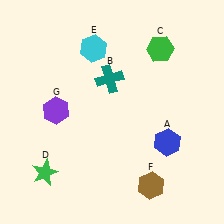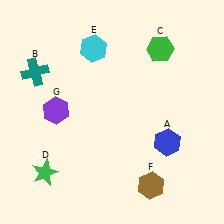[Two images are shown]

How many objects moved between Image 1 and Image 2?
1 object moved between the two images.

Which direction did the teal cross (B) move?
The teal cross (B) moved left.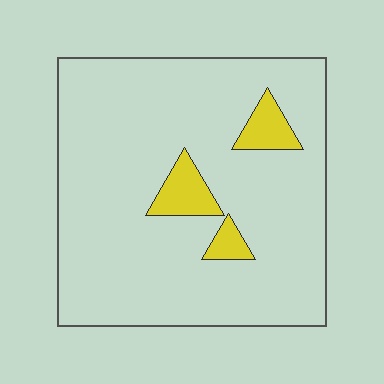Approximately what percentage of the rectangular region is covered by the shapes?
Approximately 10%.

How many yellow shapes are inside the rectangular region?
3.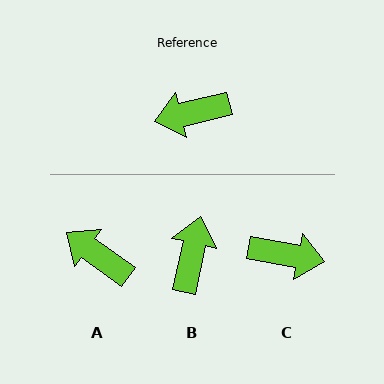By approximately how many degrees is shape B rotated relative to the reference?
Approximately 116 degrees clockwise.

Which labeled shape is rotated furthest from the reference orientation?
C, about 156 degrees away.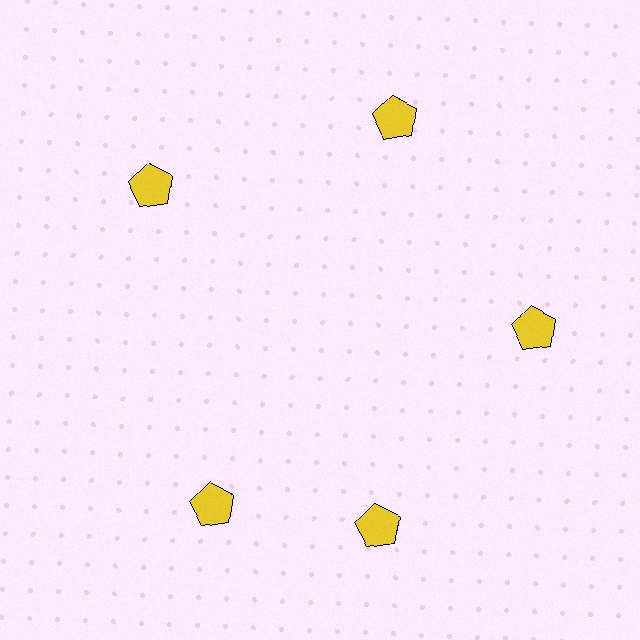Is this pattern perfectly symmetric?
No. The 5 yellow pentagons are arranged in a ring, but one element near the 8 o'clock position is rotated out of alignment along the ring, breaking the 5-fold rotational symmetry.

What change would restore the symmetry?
The symmetry would be restored by rotating it back into even spacing with its neighbors so that all 5 pentagons sit at equal angles and equal distance from the center.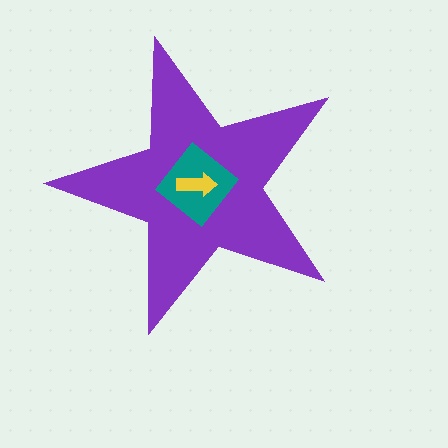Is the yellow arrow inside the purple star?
Yes.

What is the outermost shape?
The purple star.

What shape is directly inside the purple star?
The teal diamond.